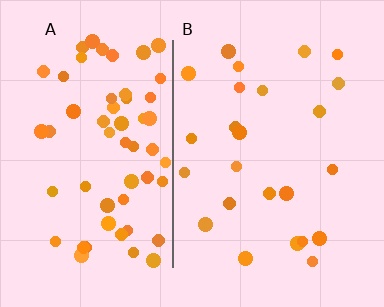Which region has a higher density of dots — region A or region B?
A (the left).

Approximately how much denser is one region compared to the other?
Approximately 2.4× — region A over region B.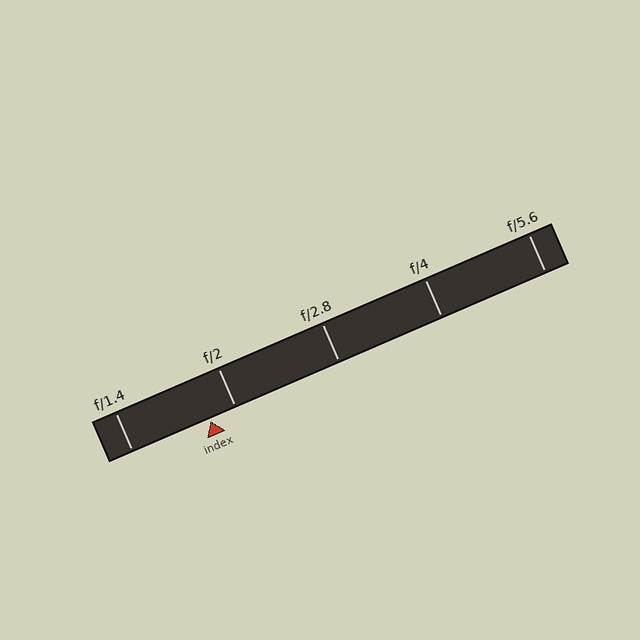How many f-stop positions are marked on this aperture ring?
There are 5 f-stop positions marked.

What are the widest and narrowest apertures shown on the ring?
The widest aperture shown is f/1.4 and the narrowest is f/5.6.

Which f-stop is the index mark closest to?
The index mark is closest to f/2.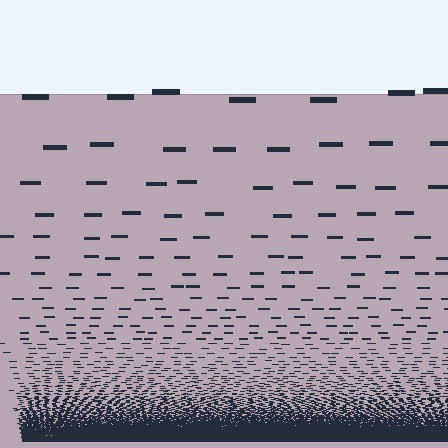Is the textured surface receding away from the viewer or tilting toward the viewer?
The surface appears to tilt toward the viewer. Texture elements get larger and sparser toward the top.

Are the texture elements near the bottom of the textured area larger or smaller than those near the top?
Smaller. The gradient is inverted — elements near the bottom are smaller and denser.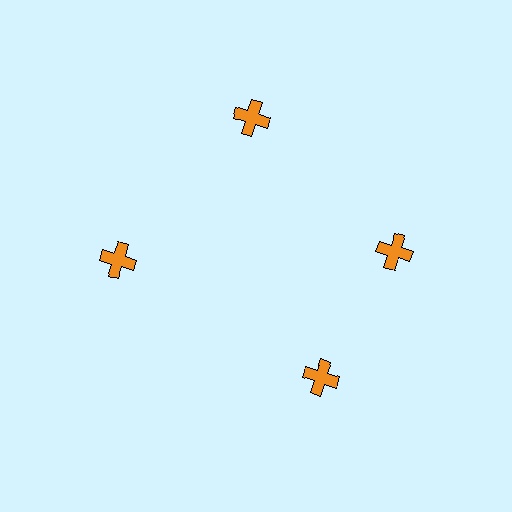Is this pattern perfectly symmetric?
No. The 4 orange crosses are arranged in a ring, but one element near the 6 o'clock position is rotated out of alignment along the ring, breaking the 4-fold rotational symmetry.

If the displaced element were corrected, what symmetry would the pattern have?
It would have 4-fold rotational symmetry — the pattern would map onto itself every 90 degrees.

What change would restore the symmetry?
The symmetry would be restored by rotating it back into even spacing with its neighbors so that all 4 crosses sit at equal angles and equal distance from the center.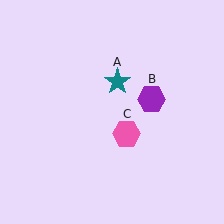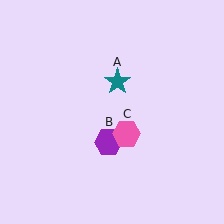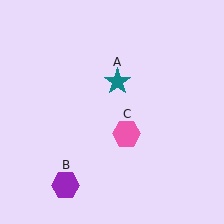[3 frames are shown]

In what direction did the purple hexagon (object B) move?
The purple hexagon (object B) moved down and to the left.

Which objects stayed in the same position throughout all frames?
Teal star (object A) and pink hexagon (object C) remained stationary.